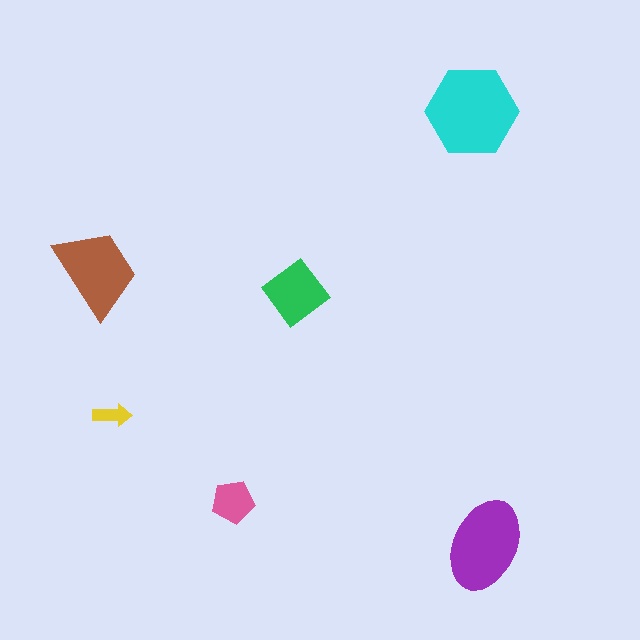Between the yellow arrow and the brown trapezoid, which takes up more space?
The brown trapezoid.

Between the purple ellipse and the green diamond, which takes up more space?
The purple ellipse.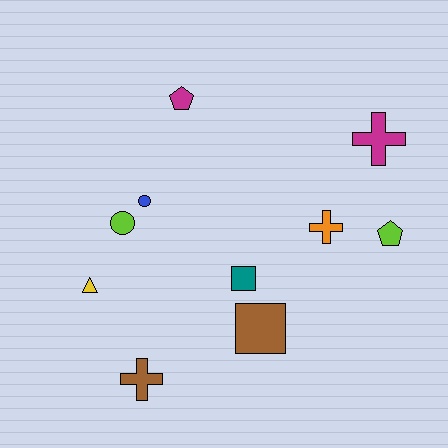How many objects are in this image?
There are 10 objects.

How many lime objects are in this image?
There are 2 lime objects.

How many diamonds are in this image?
There are no diamonds.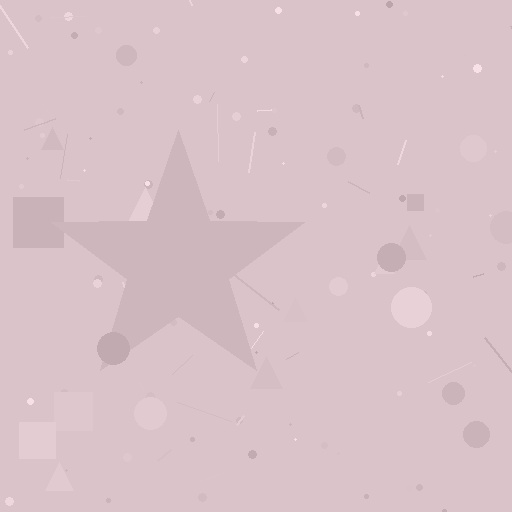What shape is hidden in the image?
A star is hidden in the image.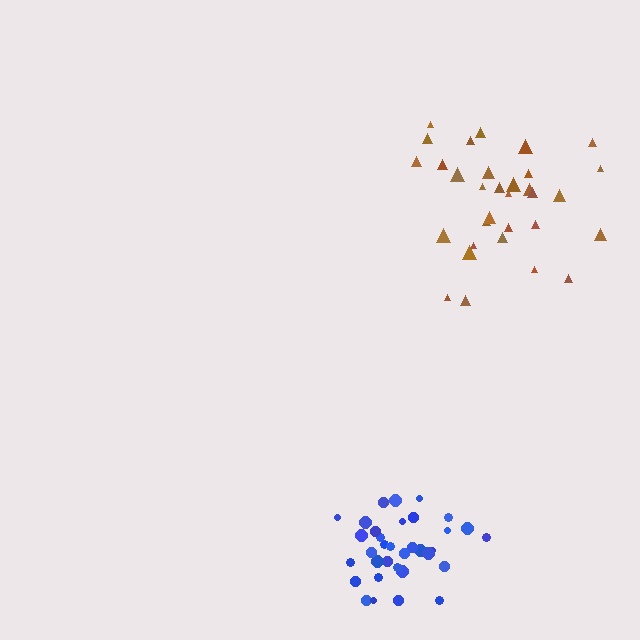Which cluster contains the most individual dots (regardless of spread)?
Blue (34).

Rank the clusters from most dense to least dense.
blue, brown.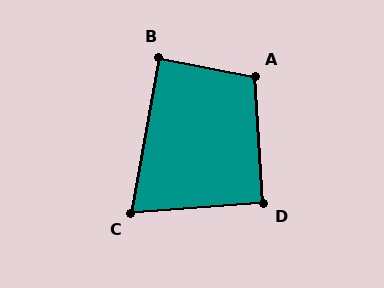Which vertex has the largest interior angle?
A, at approximately 105 degrees.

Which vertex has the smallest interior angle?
C, at approximately 75 degrees.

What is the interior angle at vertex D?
Approximately 91 degrees (approximately right).